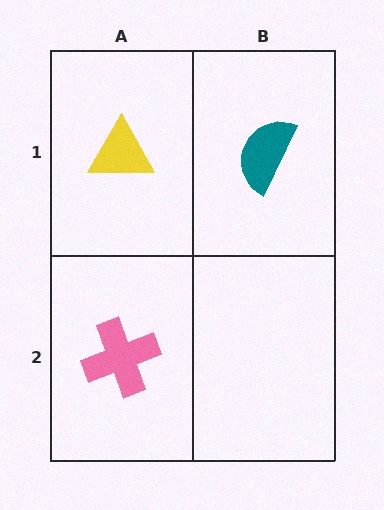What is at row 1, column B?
A teal semicircle.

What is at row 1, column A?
A yellow triangle.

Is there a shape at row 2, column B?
No, that cell is empty.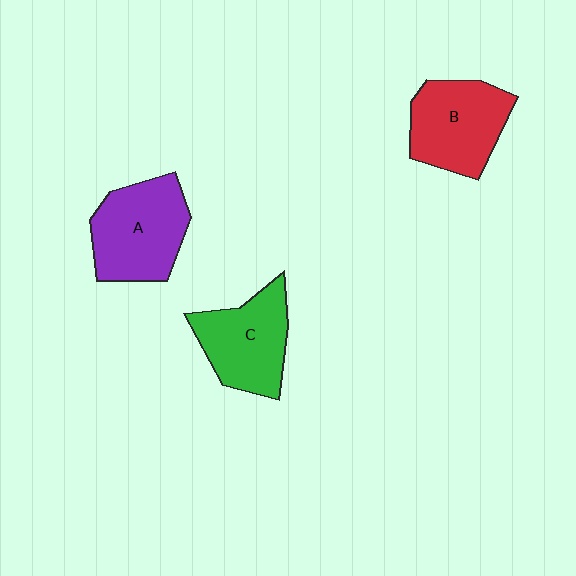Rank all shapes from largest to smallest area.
From largest to smallest: A (purple), B (red), C (green).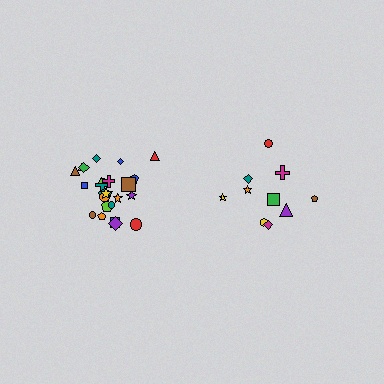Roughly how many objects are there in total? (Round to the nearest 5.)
Roughly 35 objects in total.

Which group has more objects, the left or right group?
The left group.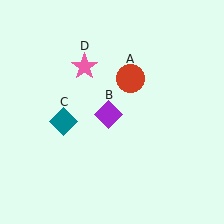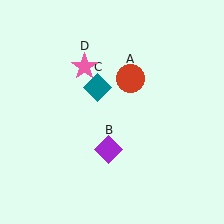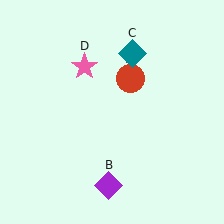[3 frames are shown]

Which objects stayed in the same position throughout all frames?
Red circle (object A) and pink star (object D) remained stationary.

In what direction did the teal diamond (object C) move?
The teal diamond (object C) moved up and to the right.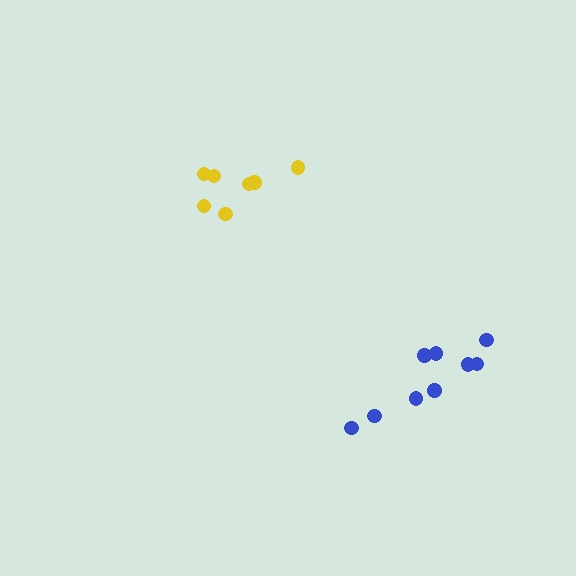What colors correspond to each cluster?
The clusters are colored: yellow, blue.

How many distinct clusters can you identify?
There are 2 distinct clusters.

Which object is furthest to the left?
The yellow cluster is leftmost.